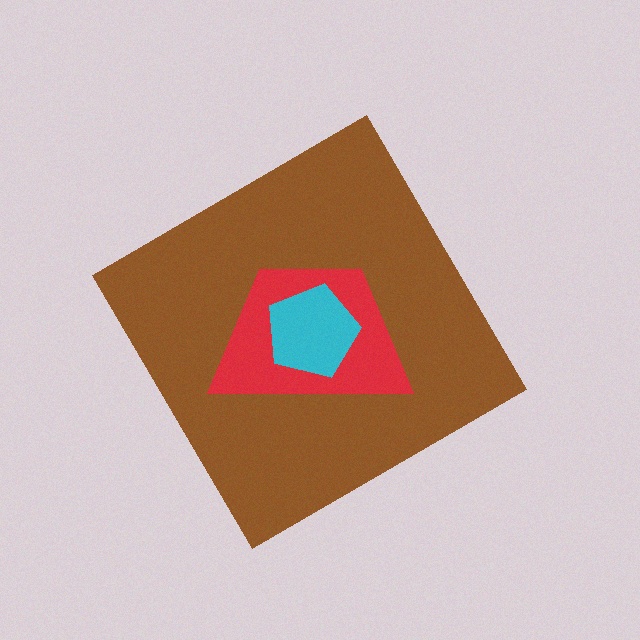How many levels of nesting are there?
3.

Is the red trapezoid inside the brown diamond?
Yes.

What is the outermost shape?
The brown diamond.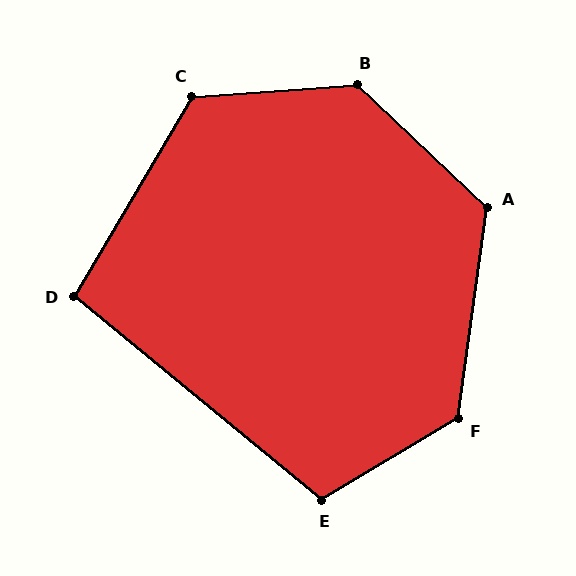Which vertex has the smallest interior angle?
D, at approximately 99 degrees.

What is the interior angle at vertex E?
Approximately 110 degrees (obtuse).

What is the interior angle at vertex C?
Approximately 124 degrees (obtuse).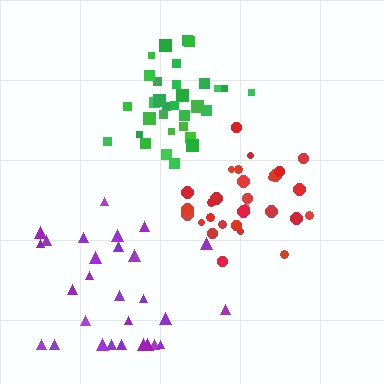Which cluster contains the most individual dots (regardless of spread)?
Green (32).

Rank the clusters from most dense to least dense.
green, red, purple.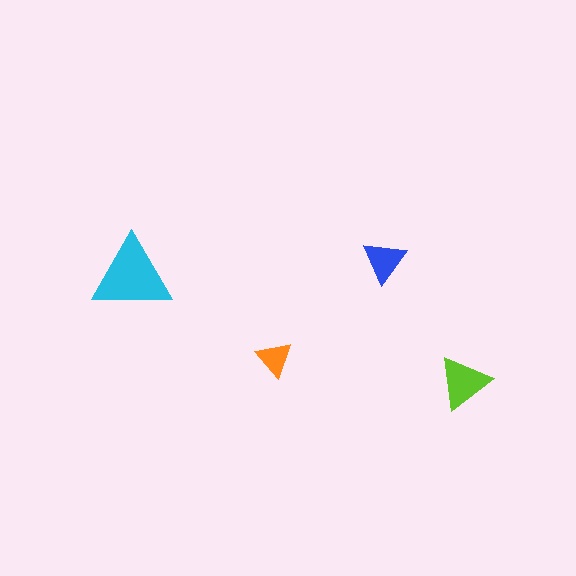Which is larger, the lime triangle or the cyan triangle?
The cyan one.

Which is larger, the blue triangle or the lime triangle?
The lime one.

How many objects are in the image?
There are 4 objects in the image.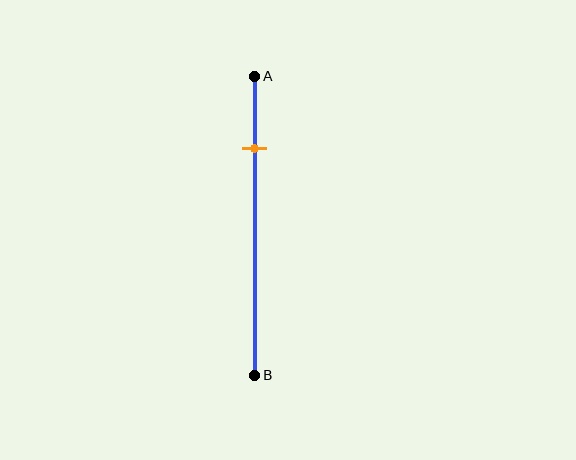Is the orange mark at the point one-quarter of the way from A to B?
Yes, the mark is approximately at the one-quarter point.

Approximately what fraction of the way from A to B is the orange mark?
The orange mark is approximately 25% of the way from A to B.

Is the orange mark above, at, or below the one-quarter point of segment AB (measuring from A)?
The orange mark is approximately at the one-quarter point of segment AB.